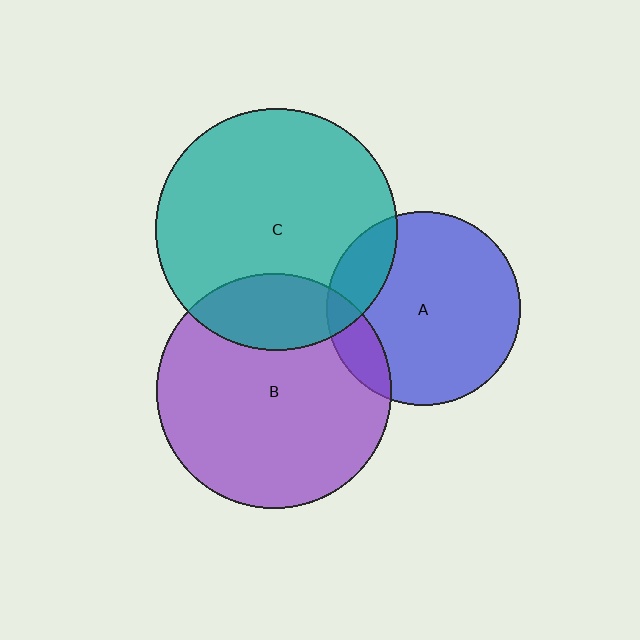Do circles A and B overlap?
Yes.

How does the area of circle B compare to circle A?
Approximately 1.5 times.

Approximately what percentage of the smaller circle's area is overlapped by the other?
Approximately 15%.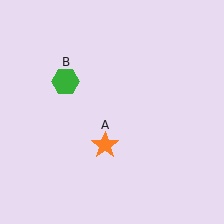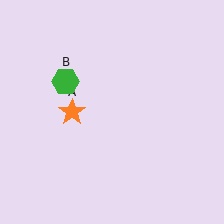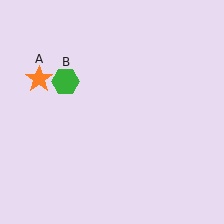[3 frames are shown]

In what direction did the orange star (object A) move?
The orange star (object A) moved up and to the left.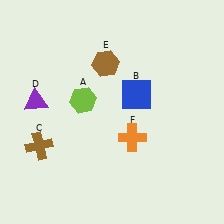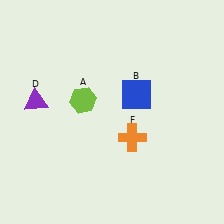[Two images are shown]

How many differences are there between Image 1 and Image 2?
There are 2 differences between the two images.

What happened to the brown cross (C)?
The brown cross (C) was removed in Image 2. It was in the bottom-left area of Image 1.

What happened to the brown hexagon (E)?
The brown hexagon (E) was removed in Image 2. It was in the top-left area of Image 1.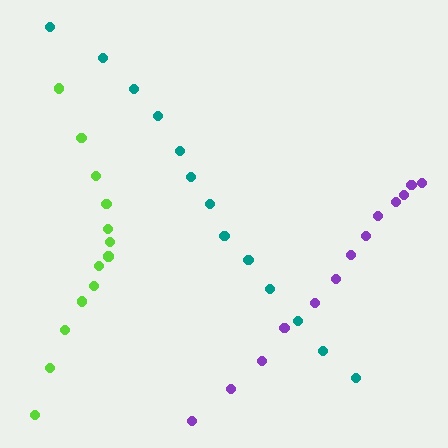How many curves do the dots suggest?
There are 3 distinct paths.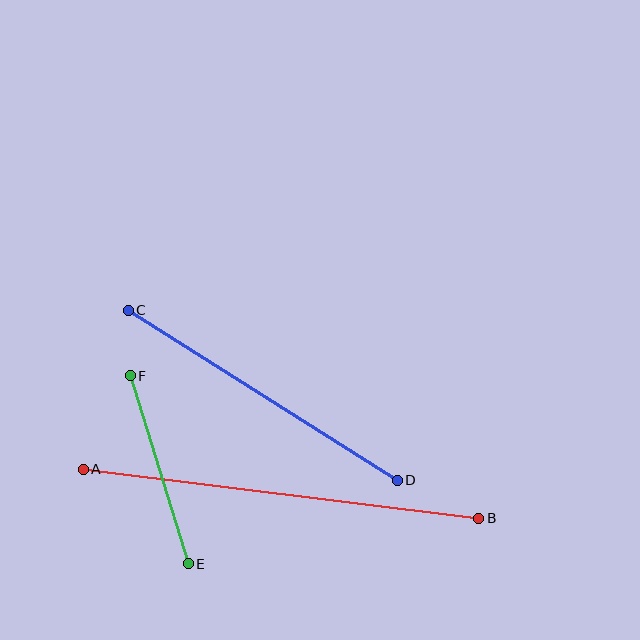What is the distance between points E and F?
The distance is approximately 197 pixels.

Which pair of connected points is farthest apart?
Points A and B are farthest apart.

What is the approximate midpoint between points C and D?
The midpoint is at approximately (263, 395) pixels.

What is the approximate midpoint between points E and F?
The midpoint is at approximately (159, 470) pixels.